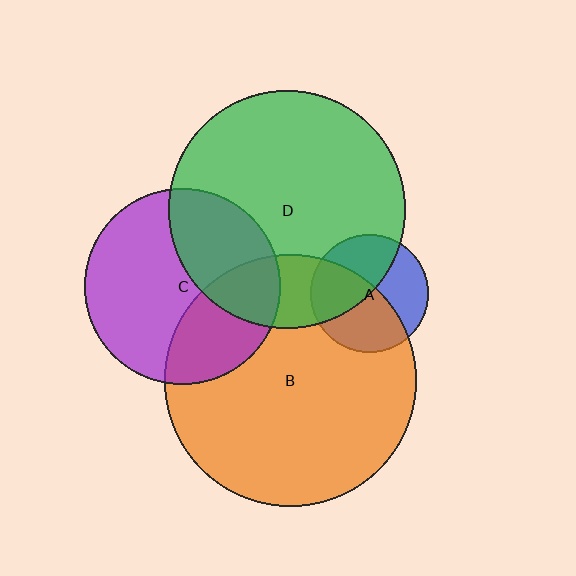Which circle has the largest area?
Circle B (orange).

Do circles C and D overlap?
Yes.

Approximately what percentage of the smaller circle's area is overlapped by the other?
Approximately 35%.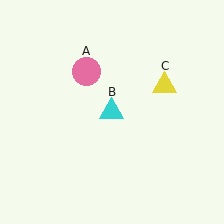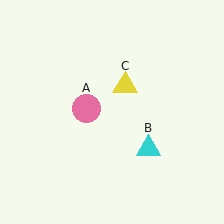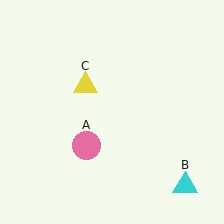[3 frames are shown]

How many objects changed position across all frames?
3 objects changed position: pink circle (object A), cyan triangle (object B), yellow triangle (object C).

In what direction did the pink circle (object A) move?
The pink circle (object A) moved down.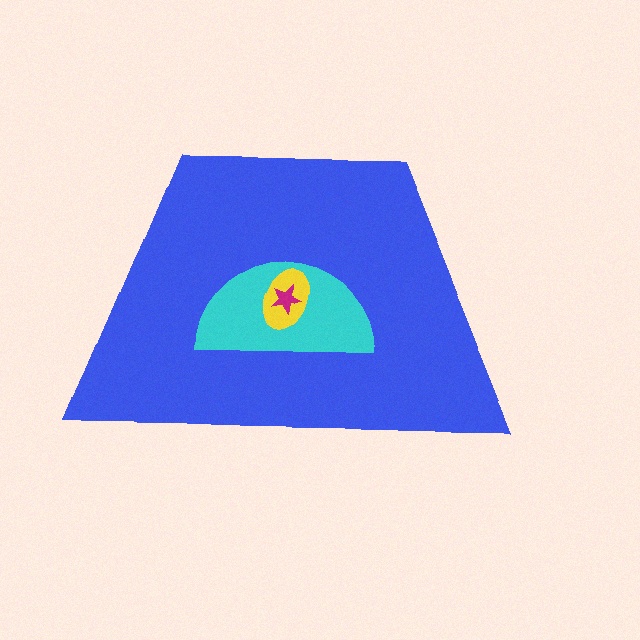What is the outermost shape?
The blue trapezoid.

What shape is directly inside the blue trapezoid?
The cyan semicircle.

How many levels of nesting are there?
4.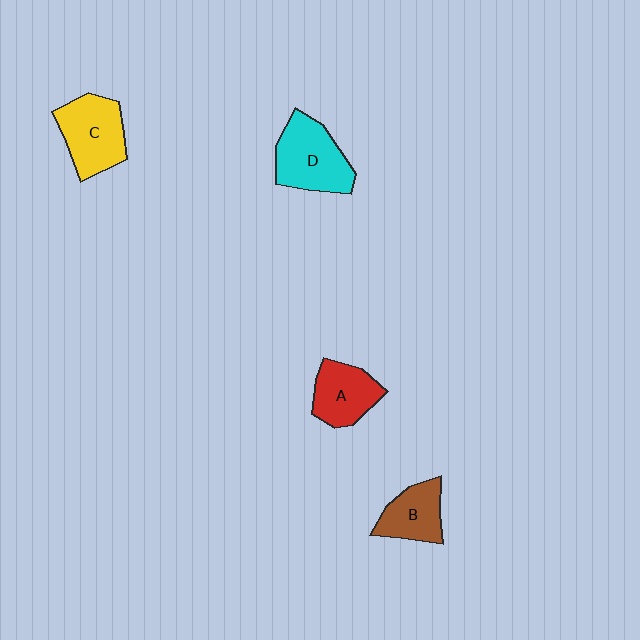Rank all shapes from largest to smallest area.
From largest to smallest: D (cyan), C (yellow), A (red), B (brown).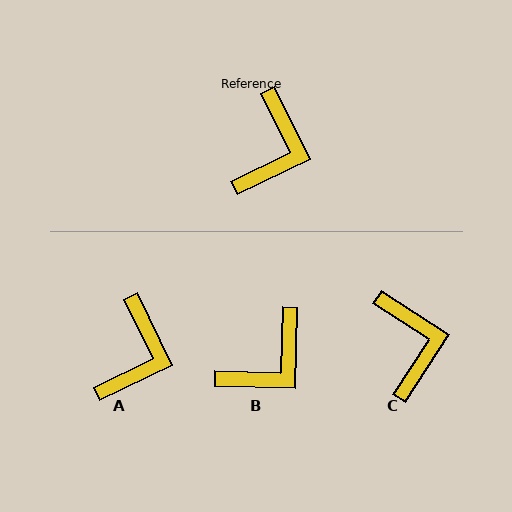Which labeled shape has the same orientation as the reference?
A.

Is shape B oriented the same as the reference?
No, it is off by about 28 degrees.